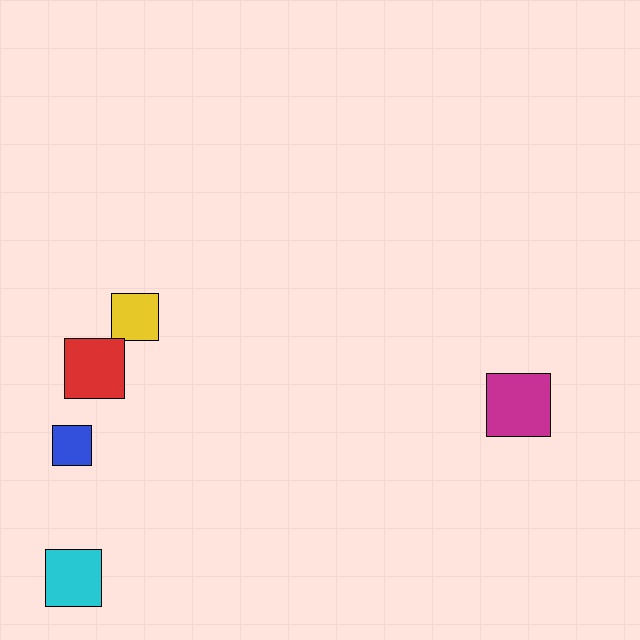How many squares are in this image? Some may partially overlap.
There are 5 squares.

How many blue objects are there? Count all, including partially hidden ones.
There is 1 blue object.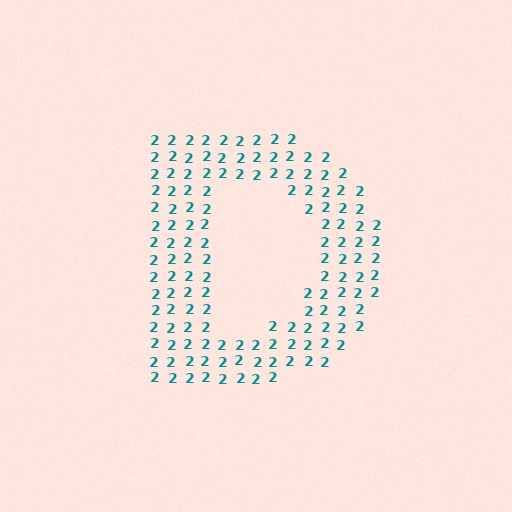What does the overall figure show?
The overall figure shows the letter D.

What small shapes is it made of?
It is made of small digit 2's.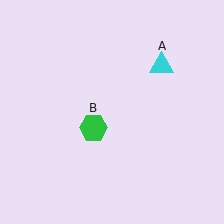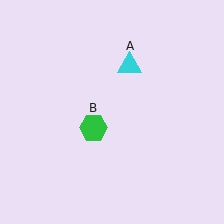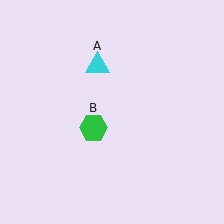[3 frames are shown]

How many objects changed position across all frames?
1 object changed position: cyan triangle (object A).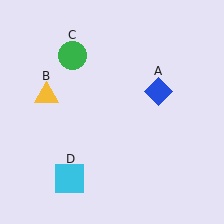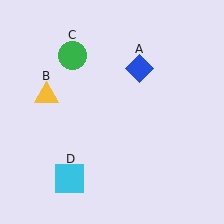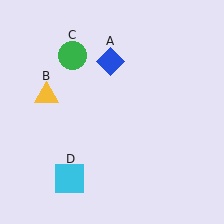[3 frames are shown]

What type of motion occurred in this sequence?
The blue diamond (object A) rotated counterclockwise around the center of the scene.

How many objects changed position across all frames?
1 object changed position: blue diamond (object A).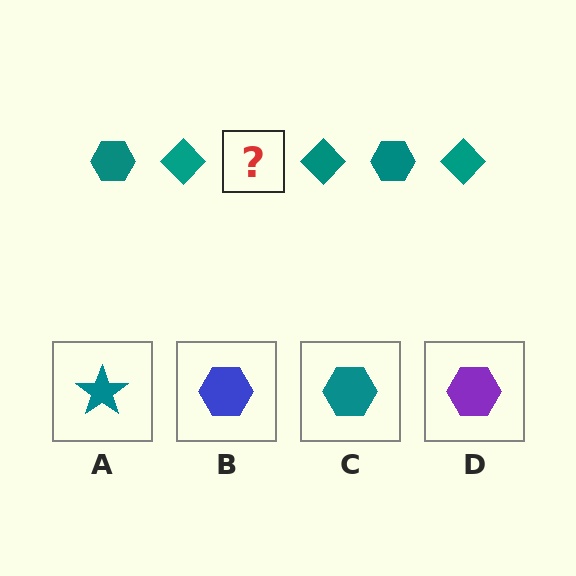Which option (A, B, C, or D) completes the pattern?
C.